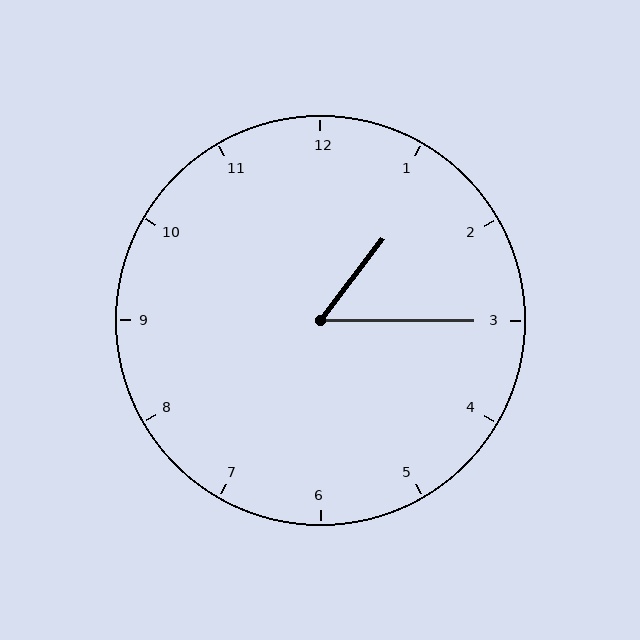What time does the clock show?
1:15.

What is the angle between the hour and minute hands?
Approximately 52 degrees.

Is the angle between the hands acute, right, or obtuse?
It is acute.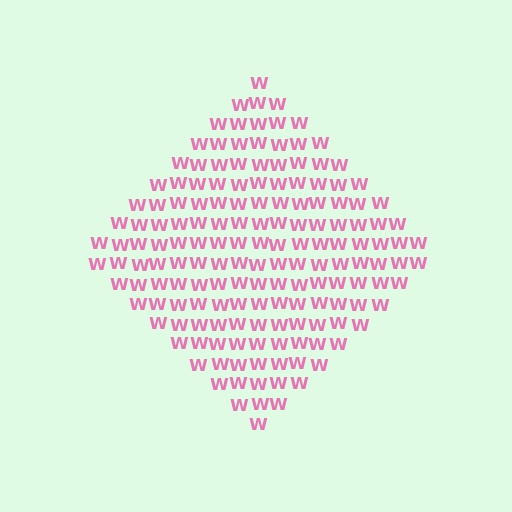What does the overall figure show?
The overall figure shows a diamond.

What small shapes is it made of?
It is made of small letter W's.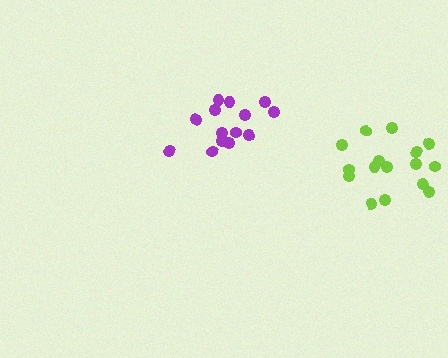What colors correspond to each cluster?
The clusters are colored: lime, purple.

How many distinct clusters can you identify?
There are 2 distinct clusters.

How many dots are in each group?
Group 1: 16 dots, Group 2: 14 dots (30 total).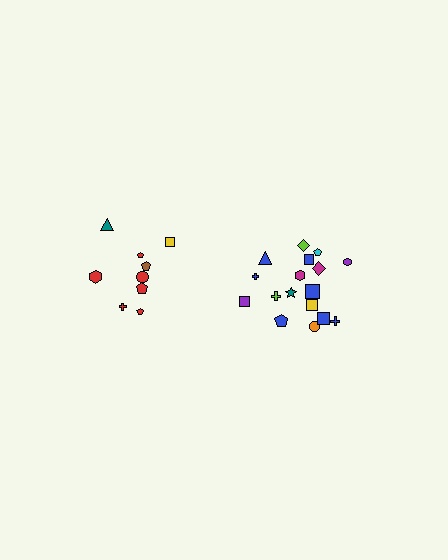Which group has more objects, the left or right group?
The right group.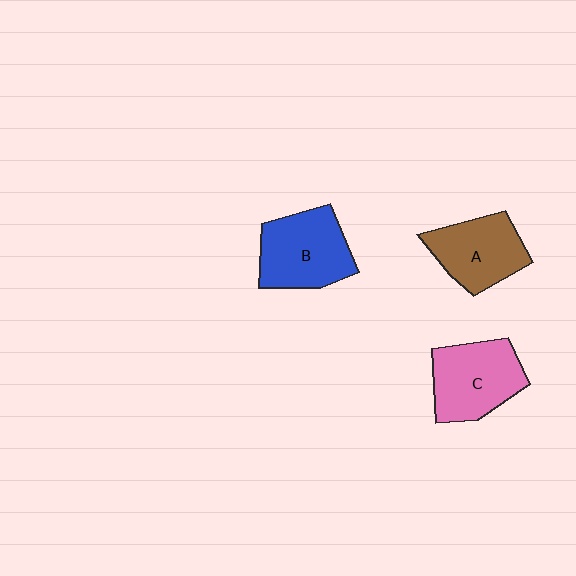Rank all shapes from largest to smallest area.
From largest to smallest: B (blue), C (pink), A (brown).